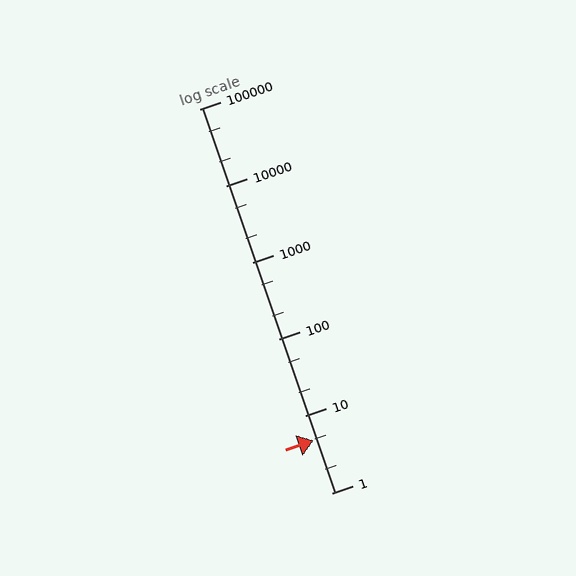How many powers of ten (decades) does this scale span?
The scale spans 5 decades, from 1 to 100000.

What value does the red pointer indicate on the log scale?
The pointer indicates approximately 4.8.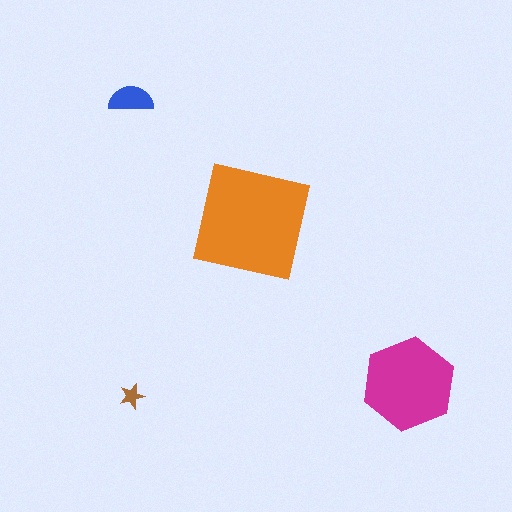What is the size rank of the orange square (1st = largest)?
1st.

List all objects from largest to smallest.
The orange square, the magenta hexagon, the blue semicircle, the brown star.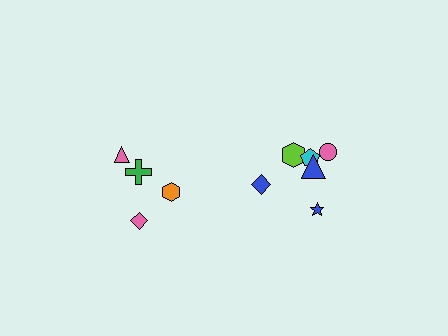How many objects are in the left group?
There are 4 objects.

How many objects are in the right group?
There are 6 objects.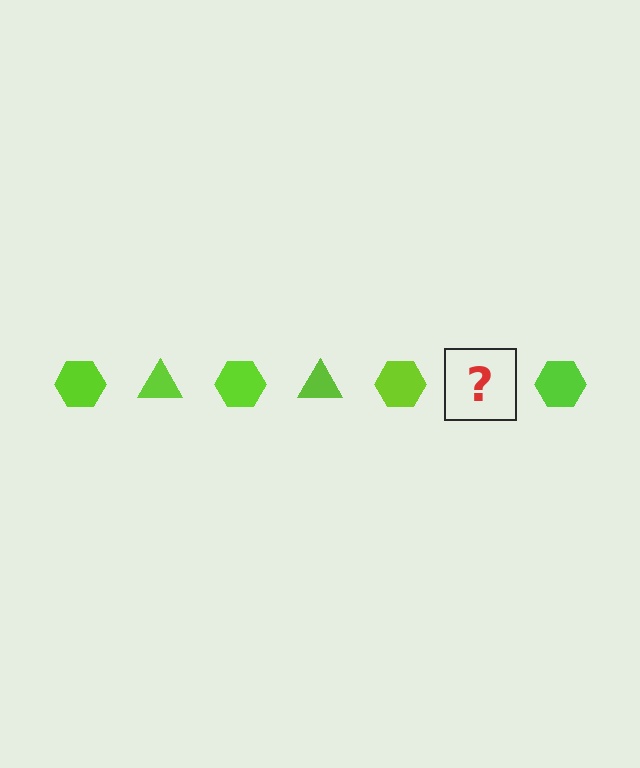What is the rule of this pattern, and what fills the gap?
The rule is that the pattern cycles through hexagon, triangle shapes in lime. The gap should be filled with a lime triangle.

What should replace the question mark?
The question mark should be replaced with a lime triangle.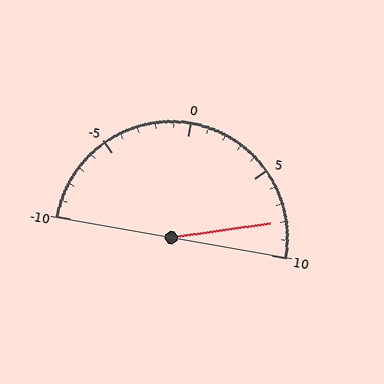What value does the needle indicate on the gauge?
The needle indicates approximately 8.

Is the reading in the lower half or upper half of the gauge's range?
The reading is in the upper half of the range (-10 to 10).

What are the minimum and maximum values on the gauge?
The gauge ranges from -10 to 10.